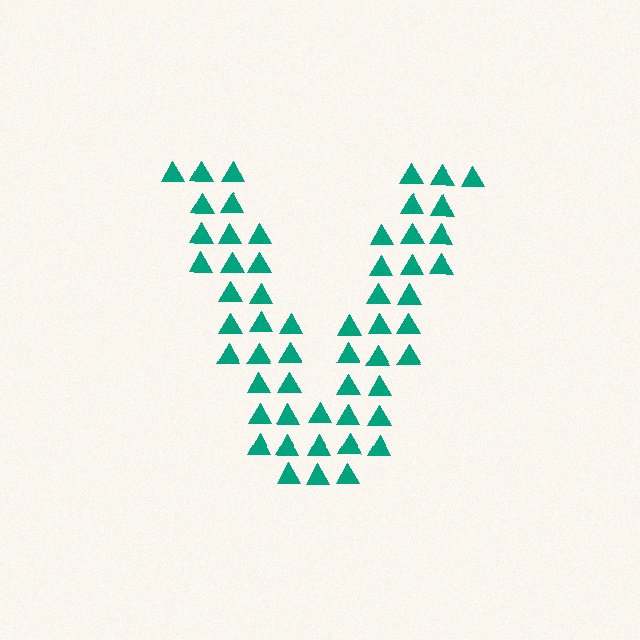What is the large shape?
The large shape is the letter V.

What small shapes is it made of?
It is made of small triangles.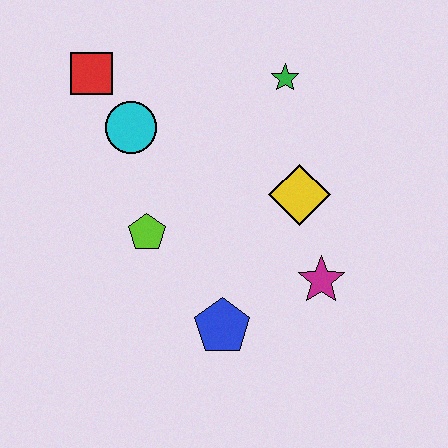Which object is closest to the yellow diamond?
The magenta star is closest to the yellow diamond.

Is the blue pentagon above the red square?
No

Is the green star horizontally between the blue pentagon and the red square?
No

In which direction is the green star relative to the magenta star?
The green star is above the magenta star.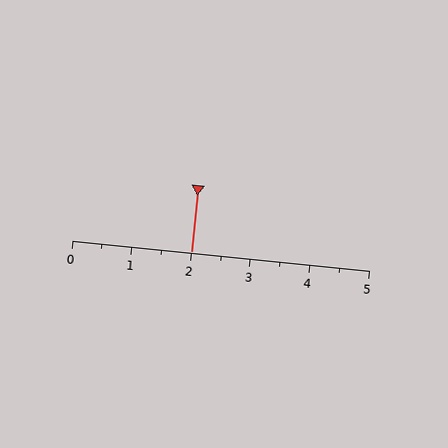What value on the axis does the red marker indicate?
The marker indicates approximately 2.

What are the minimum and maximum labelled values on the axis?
The axis runs from 0 to 5.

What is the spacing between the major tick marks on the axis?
The major ticks are spaced 1 apart.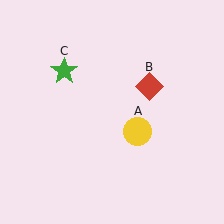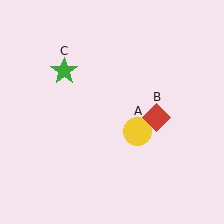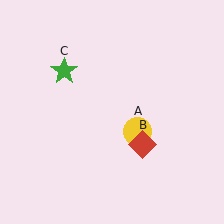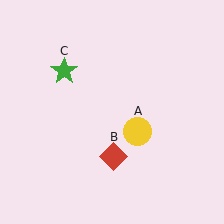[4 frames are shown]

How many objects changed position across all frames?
1 object changed position: red diamond (object B).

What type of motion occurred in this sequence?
The red diamond (object B) rotated clockwise around the center of the scene.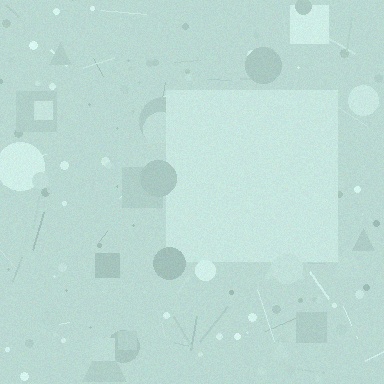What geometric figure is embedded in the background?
A square is embedded in the background.